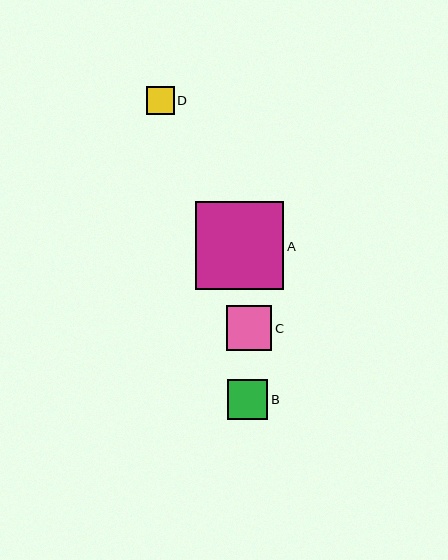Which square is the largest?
Square A is the largest with a size of approximately 89 pixels.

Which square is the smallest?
Square D is the smallest with a size of approximately 28 pixels.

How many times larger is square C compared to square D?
Square C is approximately 1.6 times the size of square D.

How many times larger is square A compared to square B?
Square A is approximately 2.2 times the size of square B.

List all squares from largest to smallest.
From largest to smallest: A, C, B, D.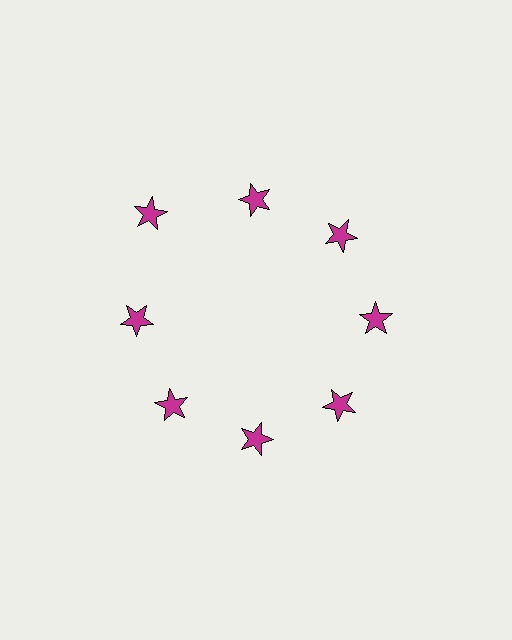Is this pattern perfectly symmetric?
No. The 8 magenta stars are arranged in a ring, but one element near the 10 o'clock position is pushed outward from the center, breaking the 8-fold rotational symmetry.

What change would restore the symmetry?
The symmetry would be restored by moving it inward, back onto the ring so that all 8 stars sit at equal angles and equal distance from the center.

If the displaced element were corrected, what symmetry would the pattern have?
It would have 8-fold rotational symmetry — the pattern would map onto itself every 45 degrees.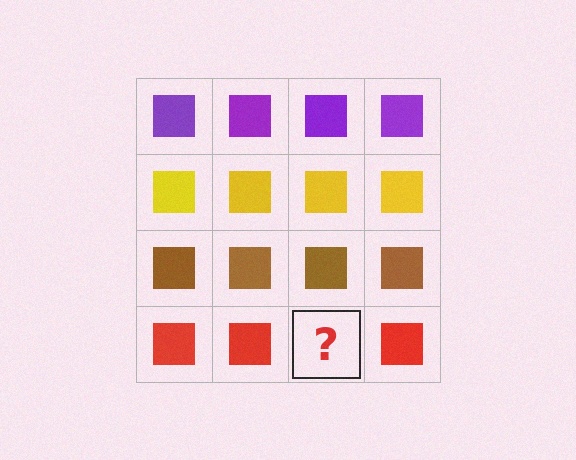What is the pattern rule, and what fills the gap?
The rule is that each row has a consistent color. The gap should be filled with a red square.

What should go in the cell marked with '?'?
The missing cell should contain a red square.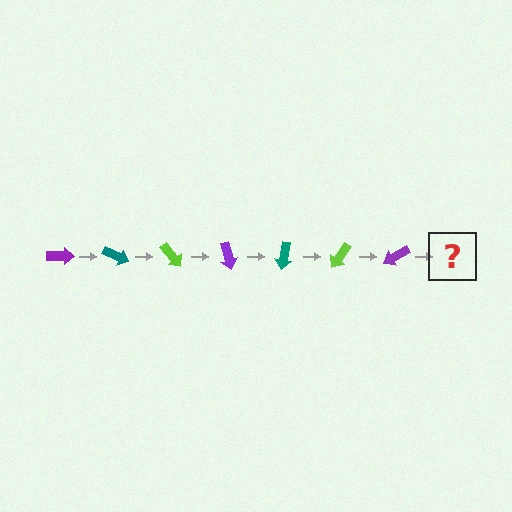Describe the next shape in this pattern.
It should be a teal arrow, rotated 175 degrees from the start.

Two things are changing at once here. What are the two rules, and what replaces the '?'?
The two rules are that it rotates 25 degrees each step and the color cycles through purple, teal, and lime. The '?' should be a teal arrow, rotated 175 degrees from the start.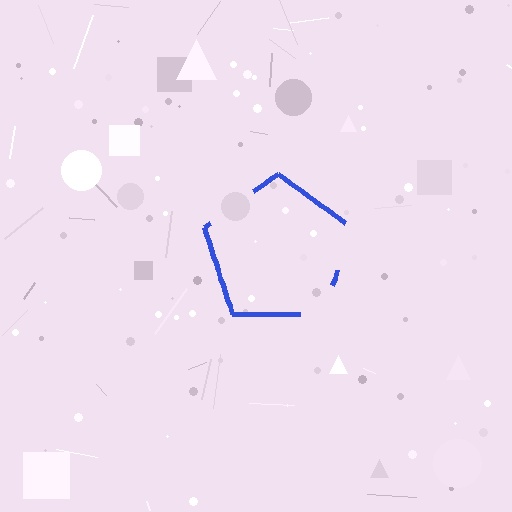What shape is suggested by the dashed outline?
The dashed outline suggests a pentagon.